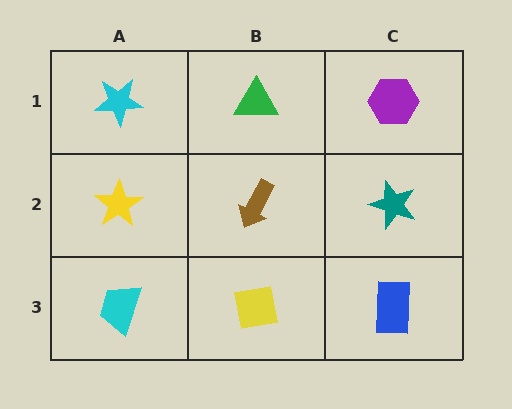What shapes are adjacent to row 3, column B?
A brown arrow (row 2, column B), a cyan trapezoid (row 3, column A), a blue rectangle (row 3, column C).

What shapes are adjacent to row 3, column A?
A yellow star (row 2, column A), a yellow square (row 3, column B).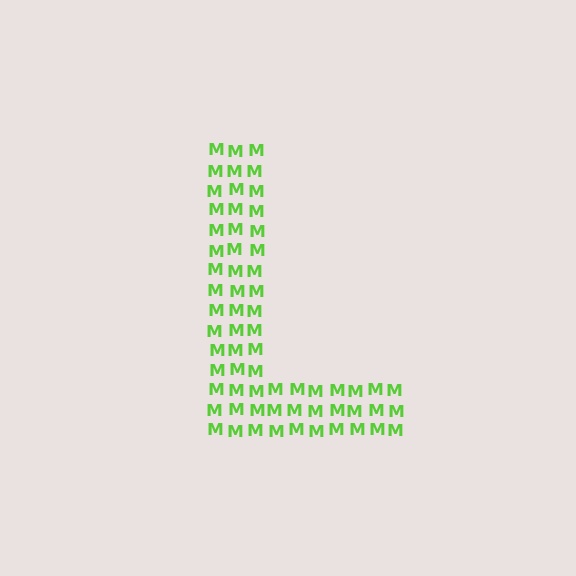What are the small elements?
The small elements are letter M's.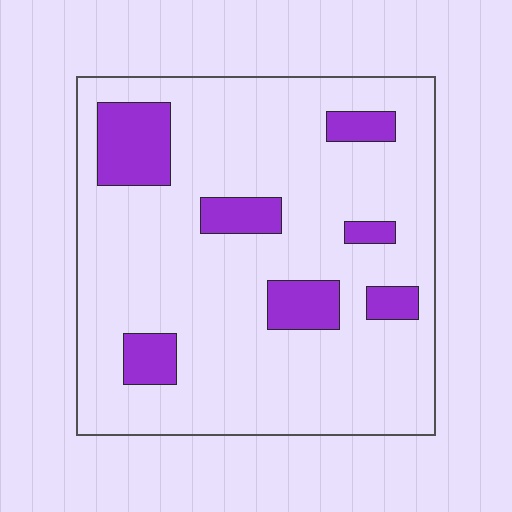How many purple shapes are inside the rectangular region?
7.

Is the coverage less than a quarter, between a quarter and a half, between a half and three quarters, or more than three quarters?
Less than a quarter.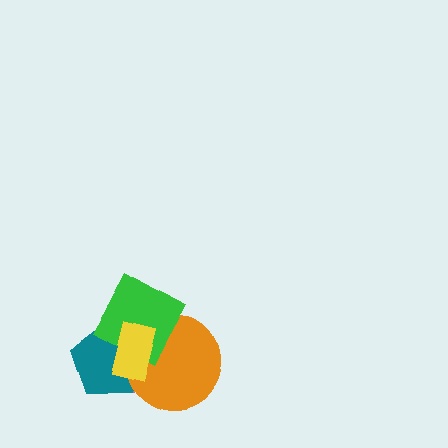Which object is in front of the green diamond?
The yellow rectangle is in front of the green diamond.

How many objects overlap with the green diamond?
4 objects overlap with the green diamond.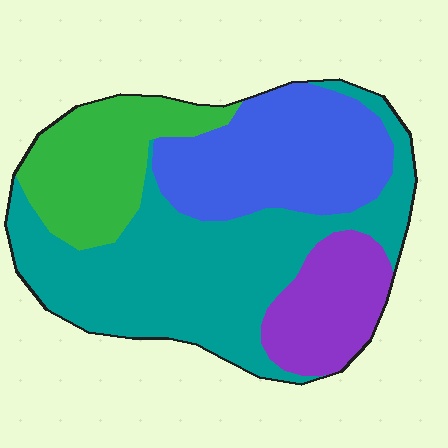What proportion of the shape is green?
Green takes up less than a quarter of the shape.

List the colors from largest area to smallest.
From largest to smallest: teal, blue, green, purple.